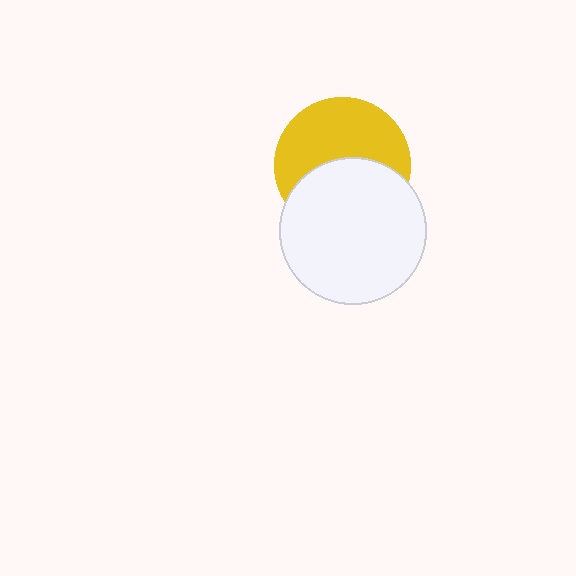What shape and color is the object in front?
The object in front is a white circle.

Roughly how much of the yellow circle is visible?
About half of it is visible (roughly 54%).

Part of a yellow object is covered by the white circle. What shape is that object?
It is a circle.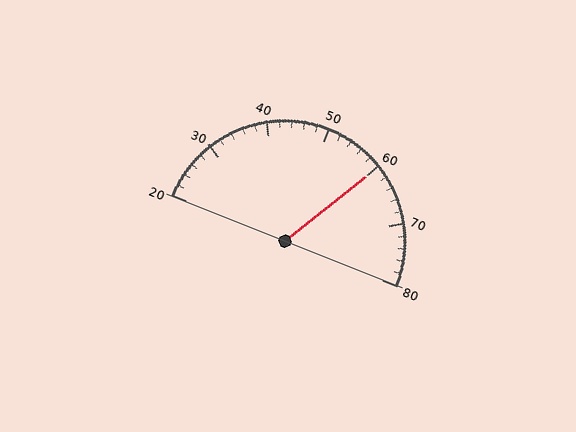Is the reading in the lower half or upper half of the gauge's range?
The reading is in the upper half of the range (20 to 80).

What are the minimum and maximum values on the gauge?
The gauge ranges from 20 to 80.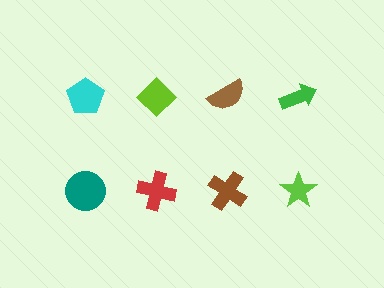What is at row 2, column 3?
A brown cross.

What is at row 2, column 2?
A red cross.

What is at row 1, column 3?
A brown semicircle.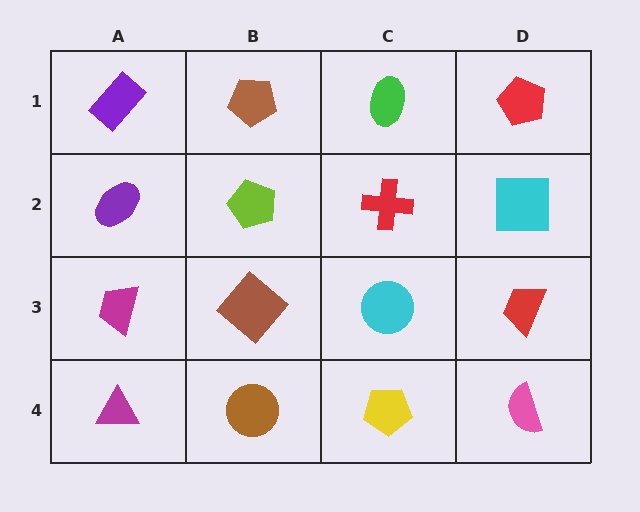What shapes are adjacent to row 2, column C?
A green ellipse (row 1, column C), a cyan circle (row 3, column C), a lime pentagon (row 2, column B), a cyan square (row 2, column D).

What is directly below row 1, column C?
A red cross.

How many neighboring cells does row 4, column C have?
3.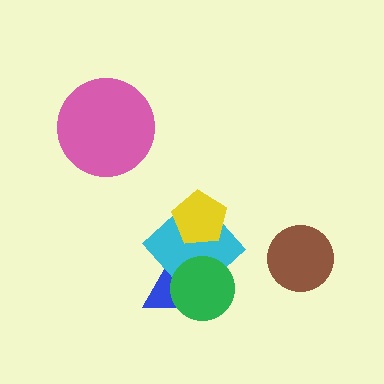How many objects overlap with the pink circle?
0 objects overlap with the pink circle.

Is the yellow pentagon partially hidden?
No, no other shape covers it.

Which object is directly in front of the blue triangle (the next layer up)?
The cyan diamond is directly in front of the blue triangle.